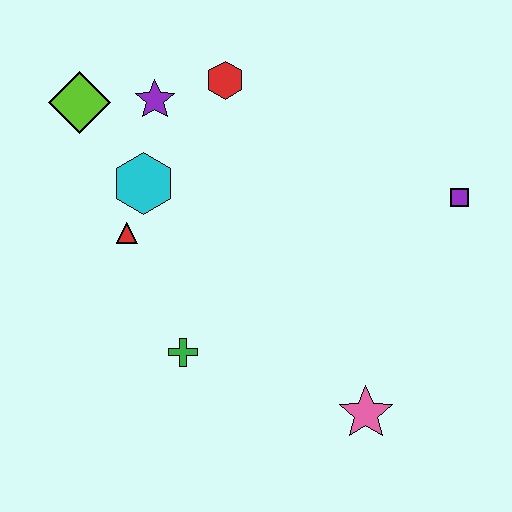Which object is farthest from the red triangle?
The purple square is farthest from the red triangle.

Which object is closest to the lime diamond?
The purple star is closest to the lime diamond.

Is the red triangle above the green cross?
Yes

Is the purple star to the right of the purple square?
No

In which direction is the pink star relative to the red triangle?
The pink star is to the right of the red triangle.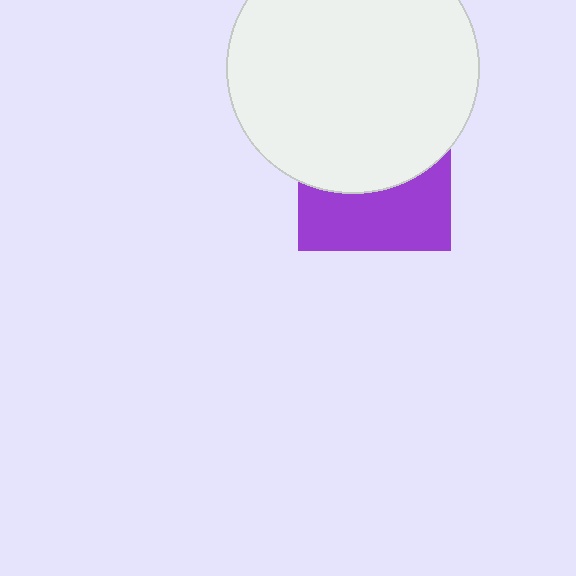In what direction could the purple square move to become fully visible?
The purple square could move down. That would shift it out from behind the white circle entirely.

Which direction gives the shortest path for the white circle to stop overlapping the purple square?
Moving up gives the shortest separation.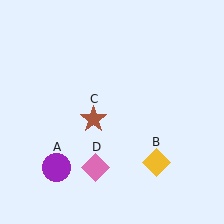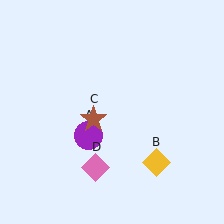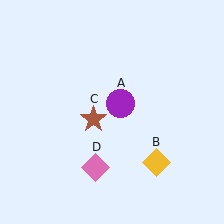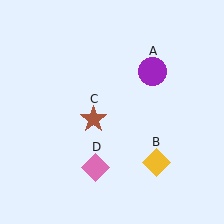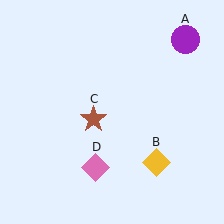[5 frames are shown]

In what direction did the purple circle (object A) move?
The purple circle (object A) moved up and to the right.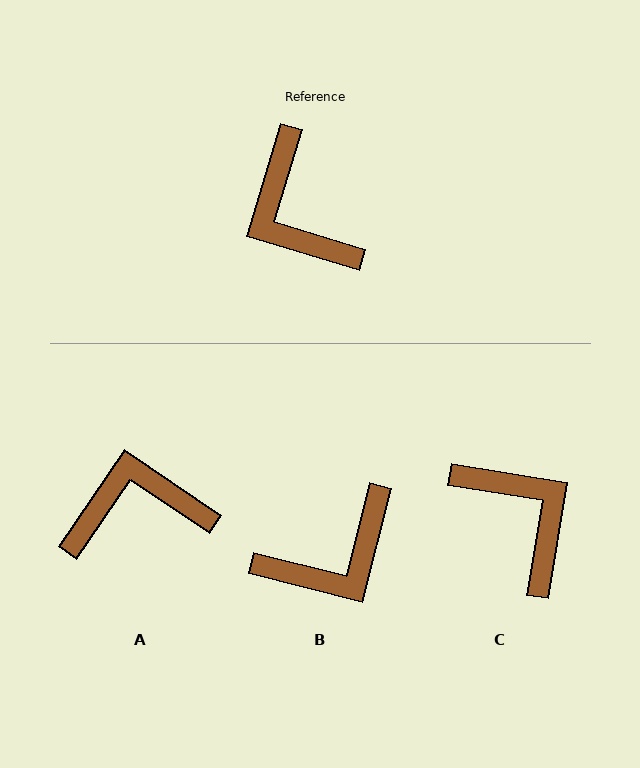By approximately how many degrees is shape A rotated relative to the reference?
Approximately 107 degrees clockwise.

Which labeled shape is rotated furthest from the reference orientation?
C, about 173 degrees away.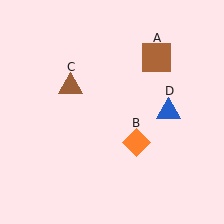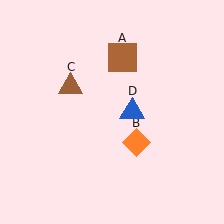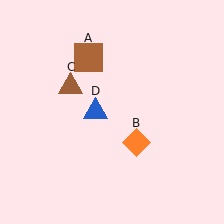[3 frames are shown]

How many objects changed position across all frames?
2 objects changed position: brown square (object A), blue triangle (object D).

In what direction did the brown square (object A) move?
The brown square (object A) moved left.